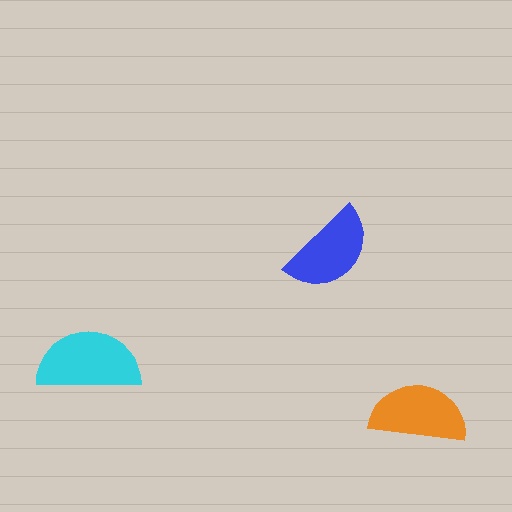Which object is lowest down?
The orange semicircle is bottommost.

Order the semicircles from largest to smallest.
the cyan one, the orange one, the blue one.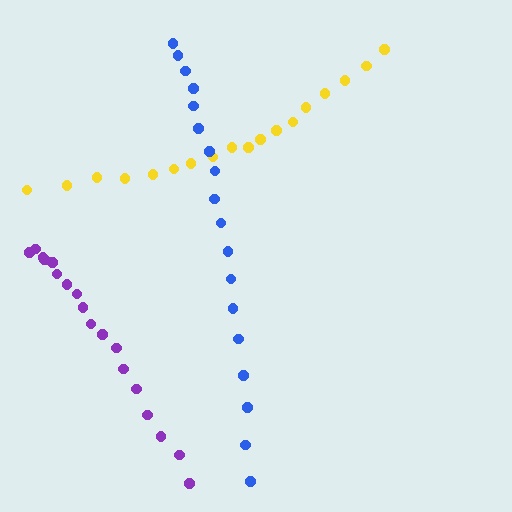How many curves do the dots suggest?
There are 3 distinct paths.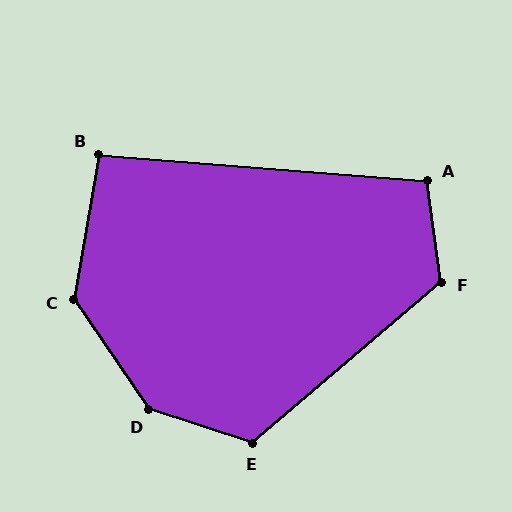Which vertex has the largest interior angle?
D, at approximately 142 degrees.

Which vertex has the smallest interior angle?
B, at approximately 95 degrees.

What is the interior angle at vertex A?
Approximately 102 degrees (obtuse).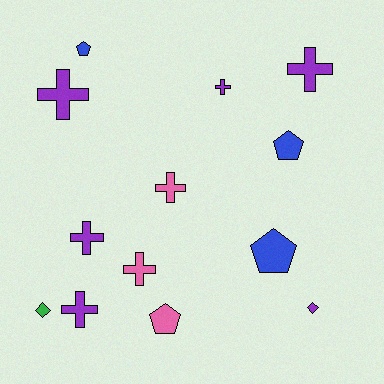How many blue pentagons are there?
There are 3 blue pentagons.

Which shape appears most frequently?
Cross, with 7 objects.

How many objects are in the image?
There are 13 objects.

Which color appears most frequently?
Purple, with 6 objects.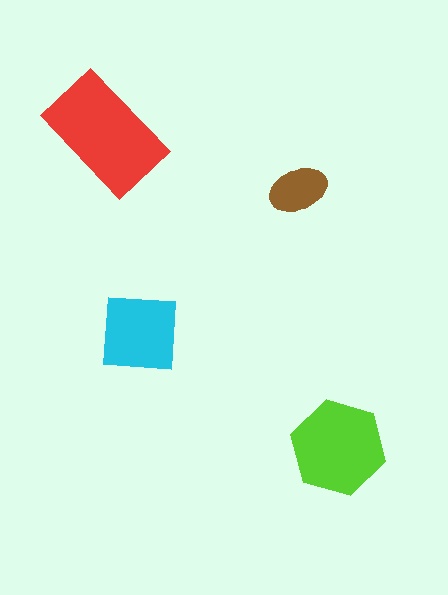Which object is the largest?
The red rectangle.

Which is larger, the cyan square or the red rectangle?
The red rectangle.